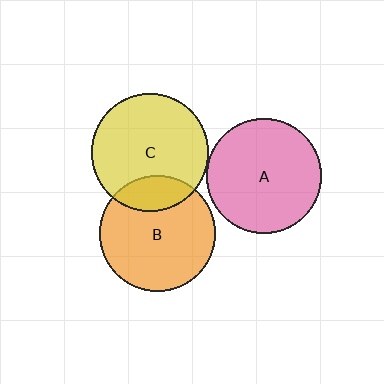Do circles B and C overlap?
Yes.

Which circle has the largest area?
Circle C (yellow).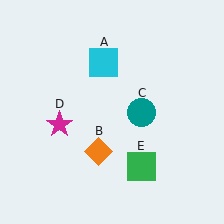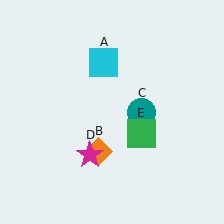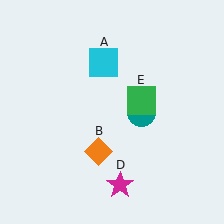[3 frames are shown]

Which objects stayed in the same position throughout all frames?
Cyan square (object A) and orange diamond (object B) and teal circle (object C) remained stationary.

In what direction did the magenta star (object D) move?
The magenta star (object D) moved down and to the right.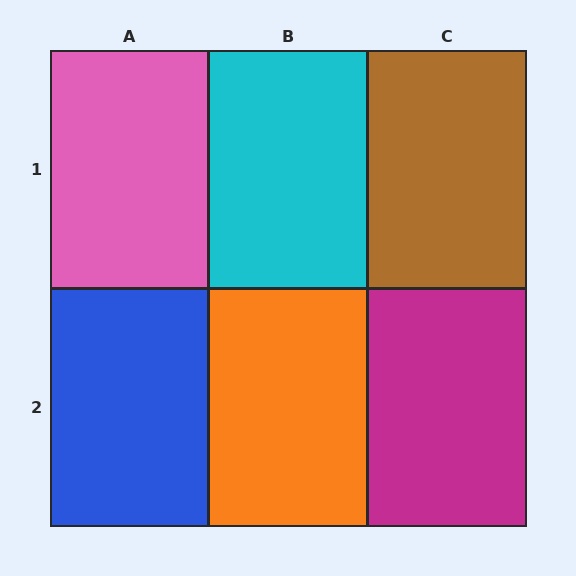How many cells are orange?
1 cell is orange.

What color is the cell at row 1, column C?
Brown.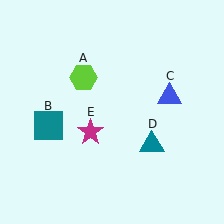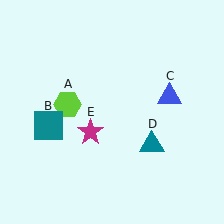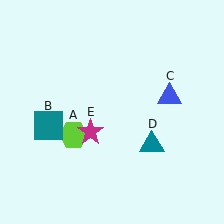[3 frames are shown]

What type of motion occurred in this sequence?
The lime hexagon (object A) rotated counterclockwise around the center of the scene.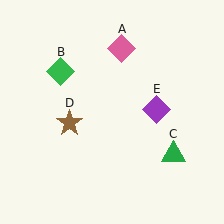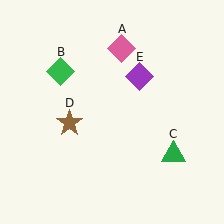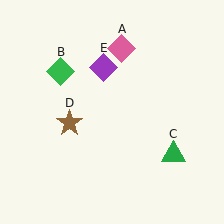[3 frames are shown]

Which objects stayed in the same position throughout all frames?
Pink diamond (object A) and green diamond (object B) and green triangle (object C) and brown star (object D) remained stationary.